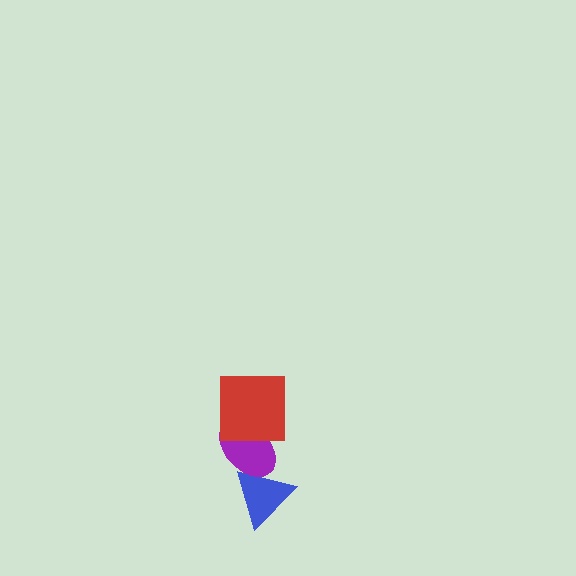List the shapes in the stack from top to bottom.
From top to bottom: the red square, the purple ellipse, the blue triangle.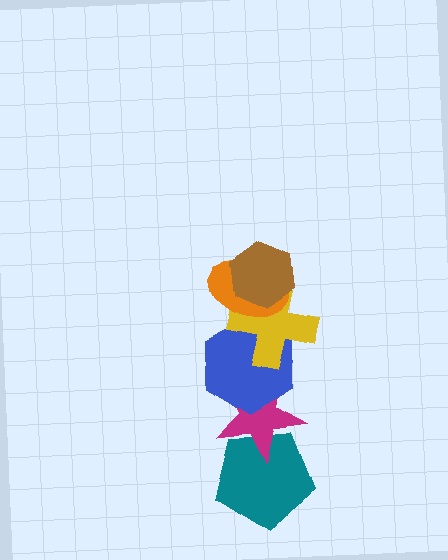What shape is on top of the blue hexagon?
The yellow cross is on top of the blue hexagon.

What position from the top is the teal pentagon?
The teal pentagon is 6th from the top.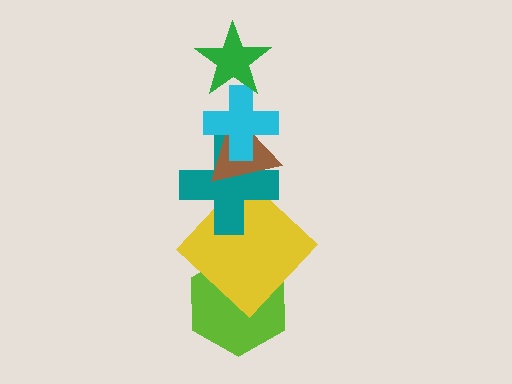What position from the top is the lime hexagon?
The lime hexagon is 6th from the top.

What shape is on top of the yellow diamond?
The teal cross is on top of the yellow diamond.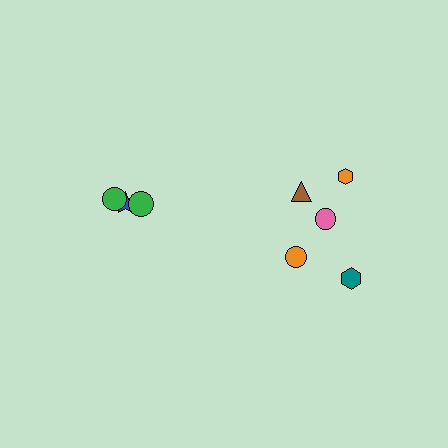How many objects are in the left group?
There are 3 objects.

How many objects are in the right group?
There are 5 objects.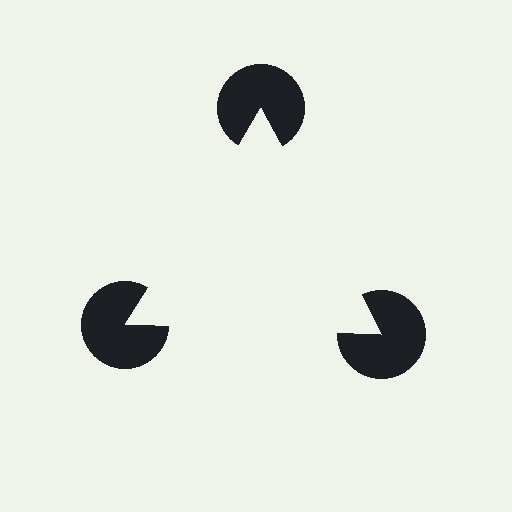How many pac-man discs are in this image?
There are 3 — one at each vertex of the illusory triangle.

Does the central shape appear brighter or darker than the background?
It typically appears slightly brighter than the background, even though no actual brightness change is drawn.